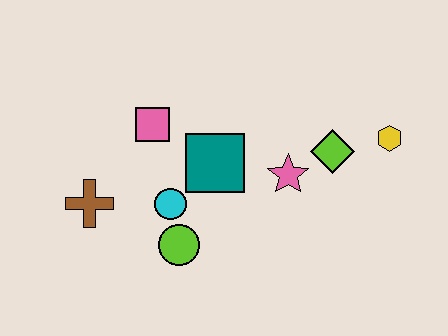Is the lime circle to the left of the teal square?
Yes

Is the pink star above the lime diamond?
No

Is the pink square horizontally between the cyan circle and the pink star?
No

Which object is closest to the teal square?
The cyan circle is closest to the teal square.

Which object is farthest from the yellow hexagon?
The brown cross is farthest from the yellow hexagon.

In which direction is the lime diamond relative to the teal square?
The lime diamond is to the right of the teal square.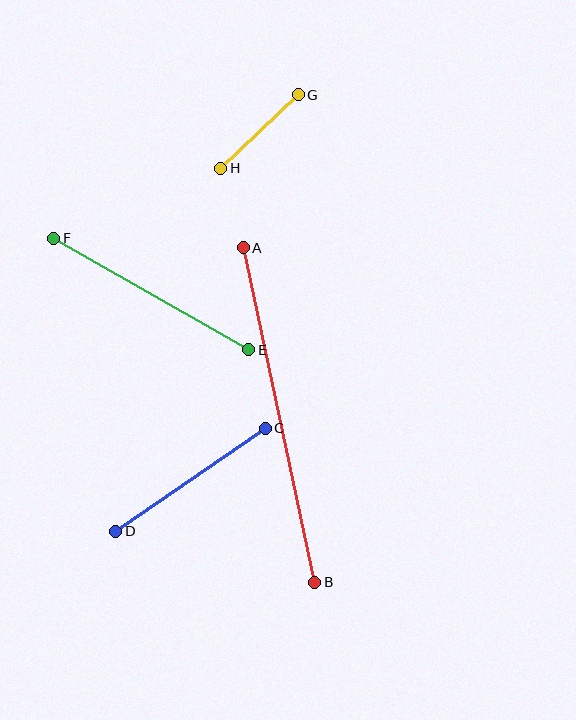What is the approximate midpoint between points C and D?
The midpoint is at approximately (191, 480) pixels.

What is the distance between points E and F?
The distance is approximately 225 pixels.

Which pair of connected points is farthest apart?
Points A and B are farthest apart.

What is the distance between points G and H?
The distance is approximately 107 pixels.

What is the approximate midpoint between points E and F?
The midpoint is at approximately (151, 294) pixels.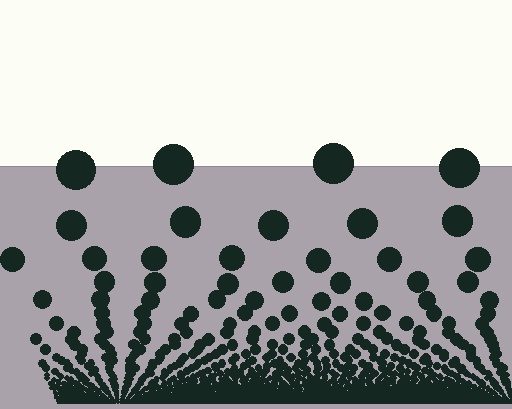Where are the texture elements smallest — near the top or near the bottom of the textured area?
Near the bottom.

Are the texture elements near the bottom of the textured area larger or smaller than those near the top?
Smaller. The gradient is inverted — elements near the bottom are smaller and denser.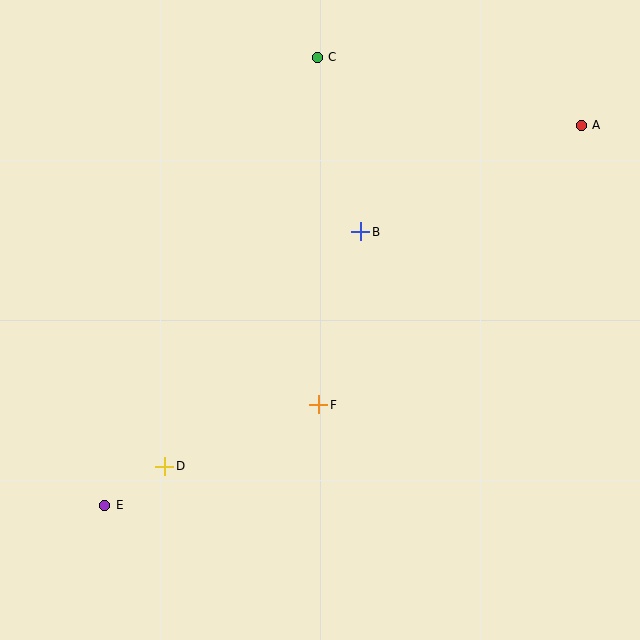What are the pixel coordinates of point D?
Point D is at (165, 466).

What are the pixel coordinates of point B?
Point B is at (361, 232).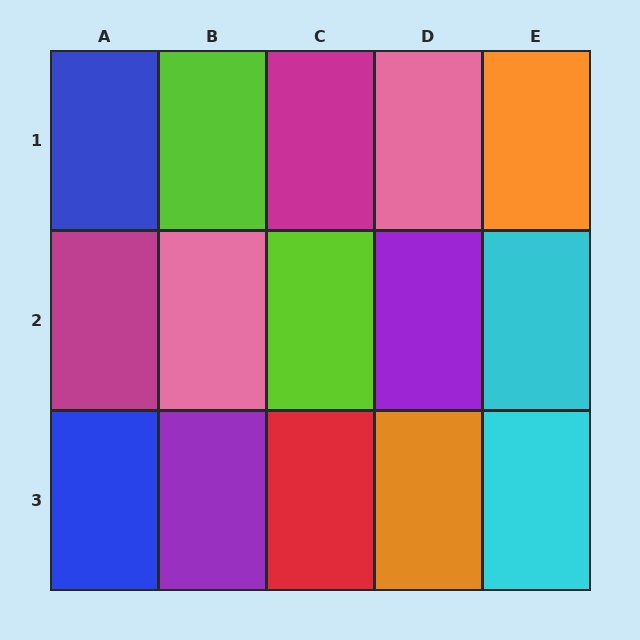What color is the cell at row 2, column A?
Magenta.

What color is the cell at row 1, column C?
Magenta.